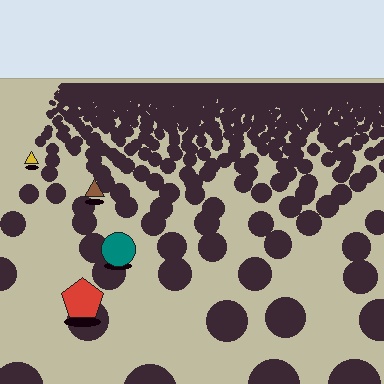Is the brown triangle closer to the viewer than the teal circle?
No. The teal circle is closer — you can tell from the texture gradient: the ground texture is coarser near it.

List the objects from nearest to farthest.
From nearest to farthest: the red pentagon, the teal circle, the brown triangle, the yellow triangle.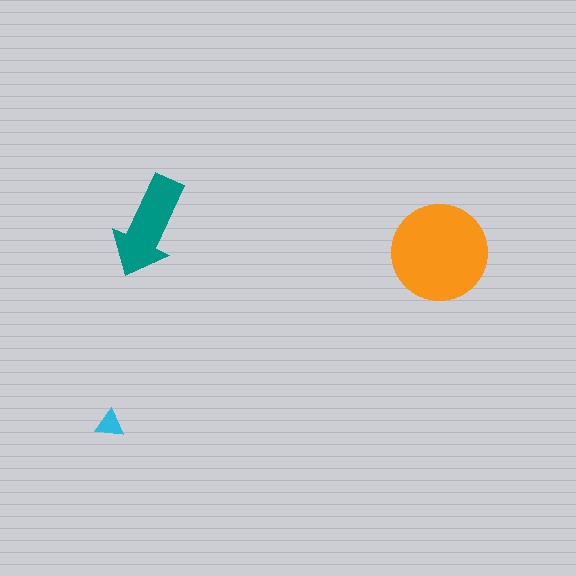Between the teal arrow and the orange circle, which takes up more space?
The orange circle.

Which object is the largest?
The orange circle.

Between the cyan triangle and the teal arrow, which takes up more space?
The teal arrow.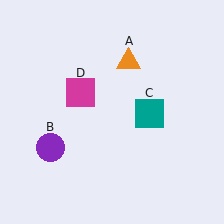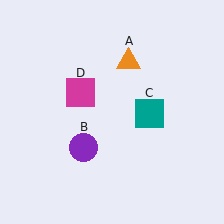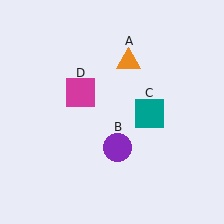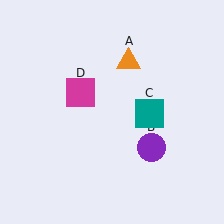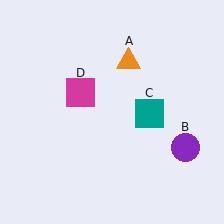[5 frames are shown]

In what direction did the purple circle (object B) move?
The purple circle (object B) moved right.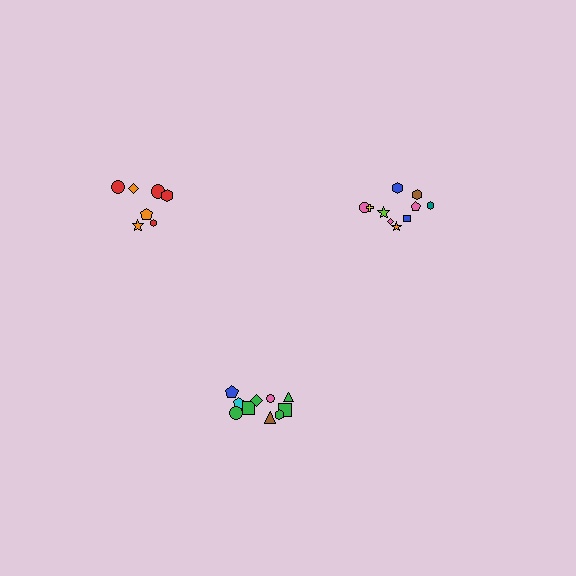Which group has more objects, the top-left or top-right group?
The top-right group.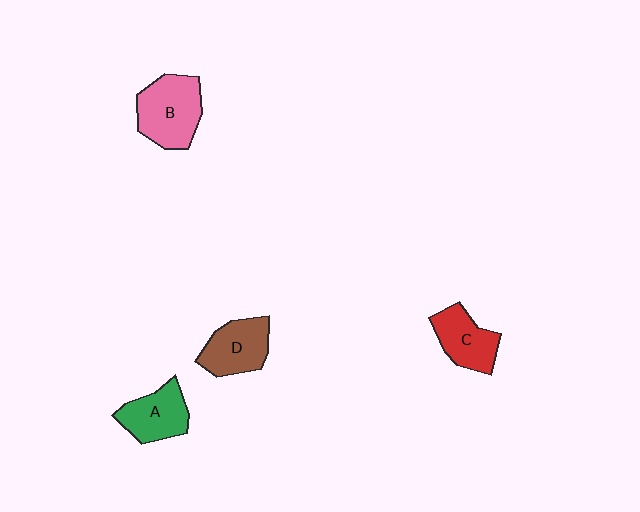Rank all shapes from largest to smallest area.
From largest to smallest: B (pink), D (brown), A (green), C (red).